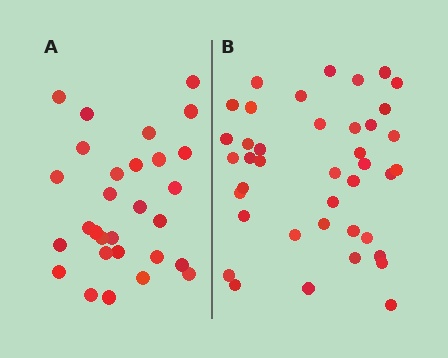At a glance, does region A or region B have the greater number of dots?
Region B (the right region) has more dots.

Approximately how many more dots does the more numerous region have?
Region B has roughly 12 or so more dots than region A.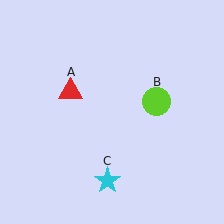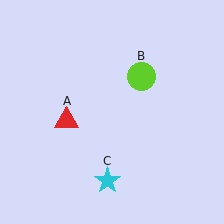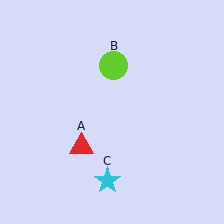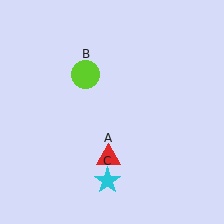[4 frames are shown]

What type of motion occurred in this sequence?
The red triangle (object A), lime circle (object B) rotated counterclockwise around the center of the scene.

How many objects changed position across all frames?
2 objects changed position: red triangle (object A), lime circle (object B).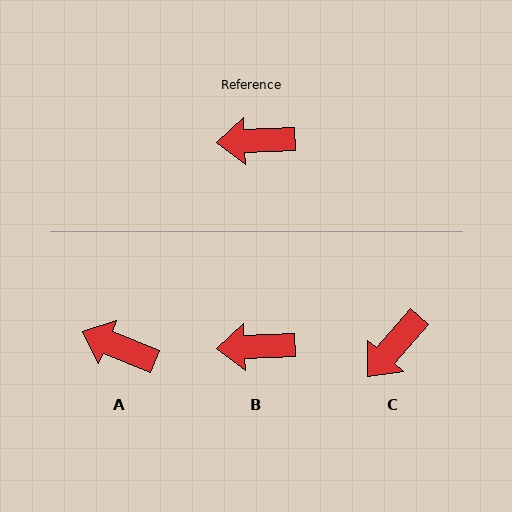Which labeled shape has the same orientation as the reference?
B.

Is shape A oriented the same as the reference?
No, it is off by about 25 degrees.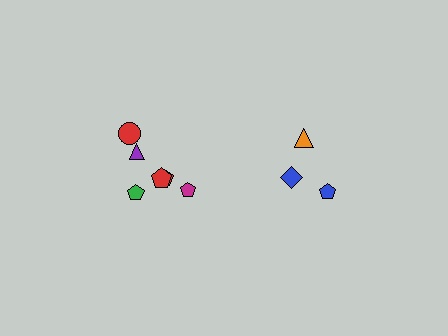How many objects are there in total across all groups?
There are 9 objects.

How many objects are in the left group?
There are 6 objects.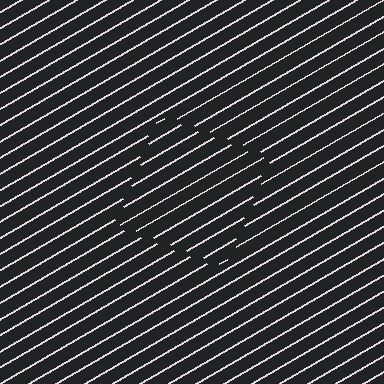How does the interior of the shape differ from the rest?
The interior of the shape contains the same grating, shifted by half a period — the contour is defined by the phase discontinuity where line-ends from the inner and outer gratings abut.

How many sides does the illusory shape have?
4 sides — the line-ends trace a square.